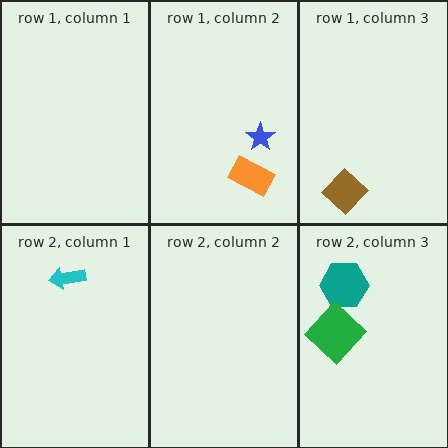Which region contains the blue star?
The row 1, column 2 region.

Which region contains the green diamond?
The row 2, column 3 region.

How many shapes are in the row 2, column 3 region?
2.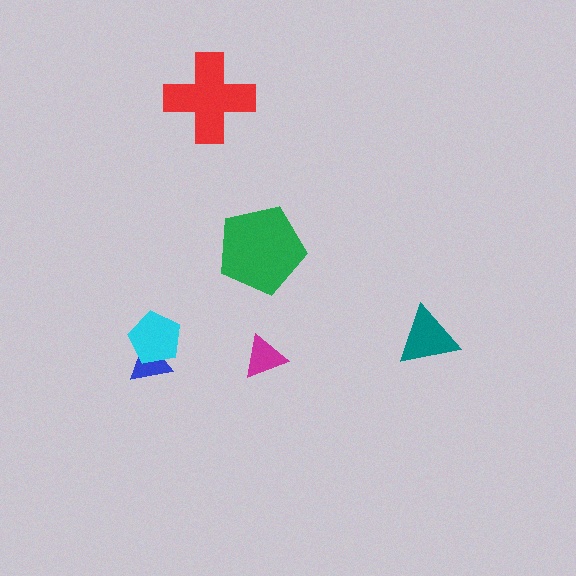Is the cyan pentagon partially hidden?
No, no other shape covers it.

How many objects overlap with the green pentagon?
0 objects overlap with the green pentagon.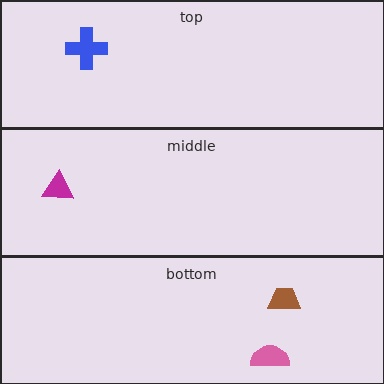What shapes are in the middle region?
The magenta triangle.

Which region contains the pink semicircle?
The bottom region.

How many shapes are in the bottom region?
2.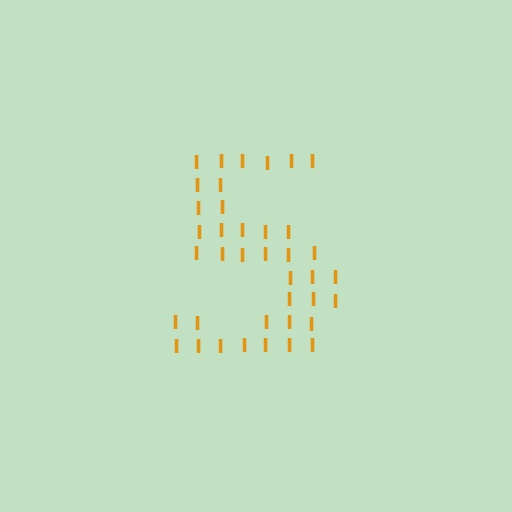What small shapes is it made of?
It is made of small letter I's.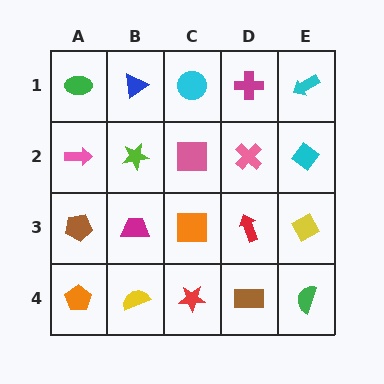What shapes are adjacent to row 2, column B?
A blue triangle (row 1, column B), a magenta trapezoid (row 3, column B), a pink arrow (row 2, column A), a pink square (row 2, column C).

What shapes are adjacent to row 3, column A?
A pink arrow (row 2, column A), an orange pentagon (row 4, column A), a magenta trapezoid (row 3, column B).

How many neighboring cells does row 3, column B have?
4.